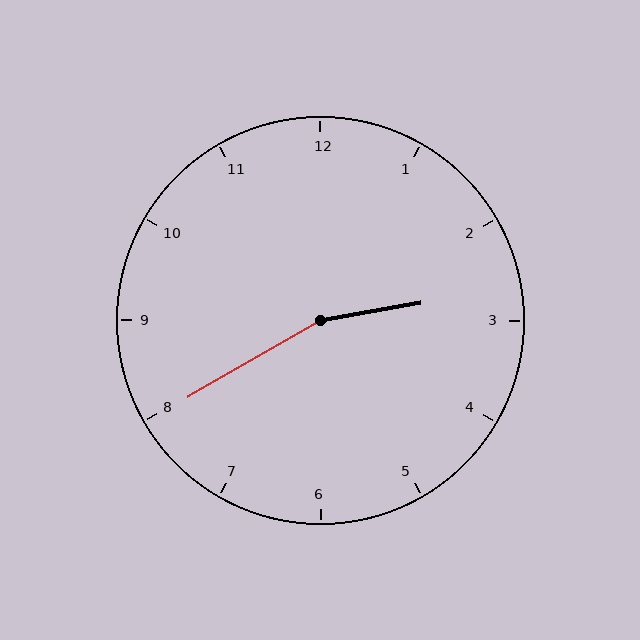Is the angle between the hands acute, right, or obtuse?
It is obtuse.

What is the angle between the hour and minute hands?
Approximately 160 degrees.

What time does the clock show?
2:40.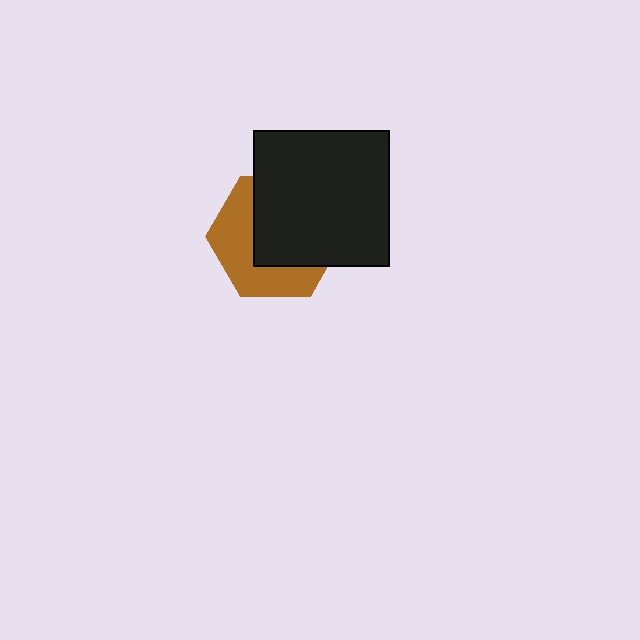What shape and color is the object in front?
The object in front is a black square.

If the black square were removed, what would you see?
You would see the complete brown hexagon.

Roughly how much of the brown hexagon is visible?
A small part of it is visible (roughly 45%).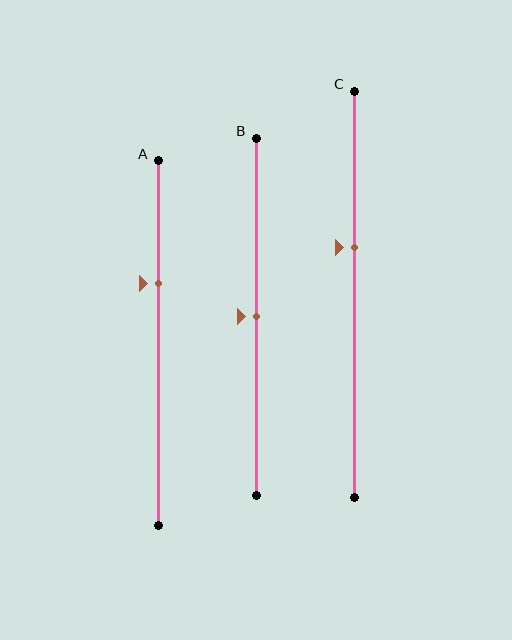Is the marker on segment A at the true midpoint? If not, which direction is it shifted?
No, the marker on segment A is shifted upward by about 16% of the segment length.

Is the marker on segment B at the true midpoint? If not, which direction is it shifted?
Yes, the marker on segment B is at the true midpoint.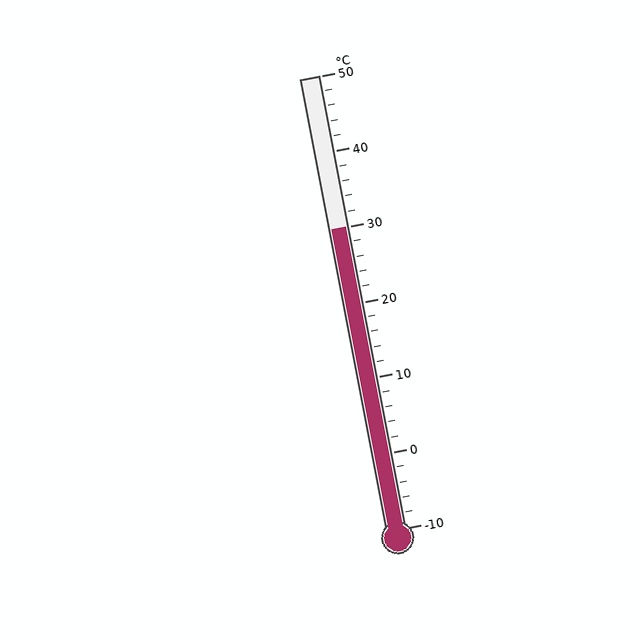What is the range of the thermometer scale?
The thermometer scale ranges from -10°C to 50°C.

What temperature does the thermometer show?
The thermometer shows approximately 30°C.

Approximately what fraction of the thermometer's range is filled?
The thermometer is filled to approximately 65% of its range.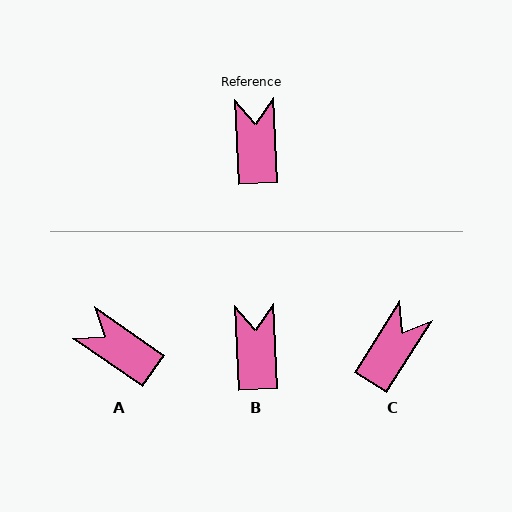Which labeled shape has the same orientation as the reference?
B.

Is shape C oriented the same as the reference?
No, it is off by about 35 degrees.